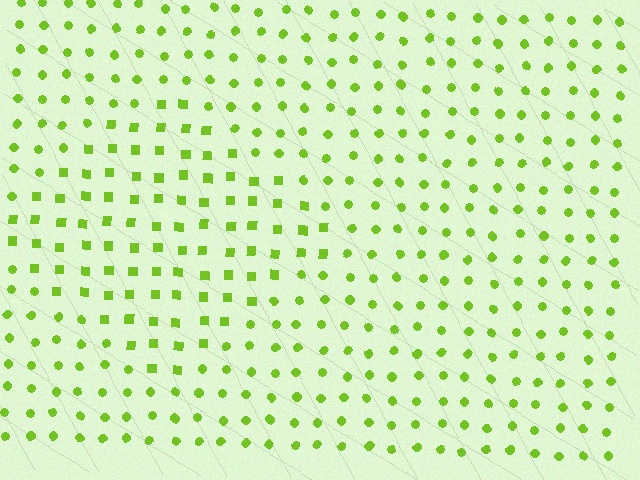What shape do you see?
I see a diamond.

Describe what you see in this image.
The image is filled with small lime elements arranged in a uniform grid. A diamond-shaped region contains squares, while the surrounding area contains circles. The boundary is defined purely by the change in element shape.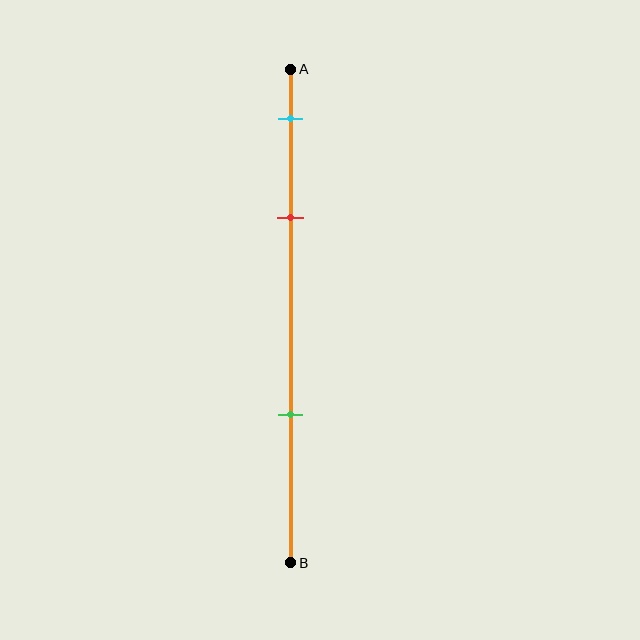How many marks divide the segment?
There are 3 marks dividing the segment.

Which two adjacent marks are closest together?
The cyan and red marks are the closest adjacent pair.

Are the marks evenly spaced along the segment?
No, the marks are not evenly spaced.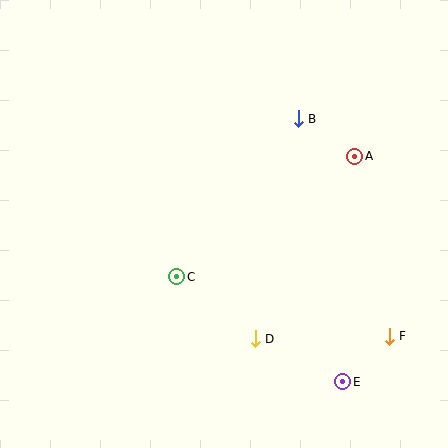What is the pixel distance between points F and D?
The distance between F and D is 134 pixels.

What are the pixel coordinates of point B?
Point B is at (298, 119).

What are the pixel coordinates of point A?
Point A is at (355, 156).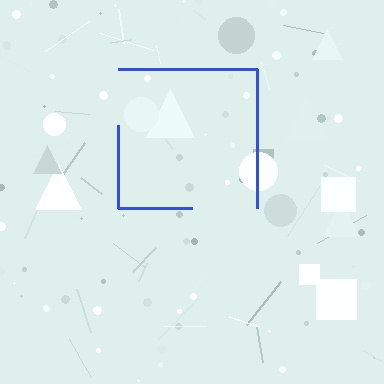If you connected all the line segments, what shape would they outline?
They would outline a square.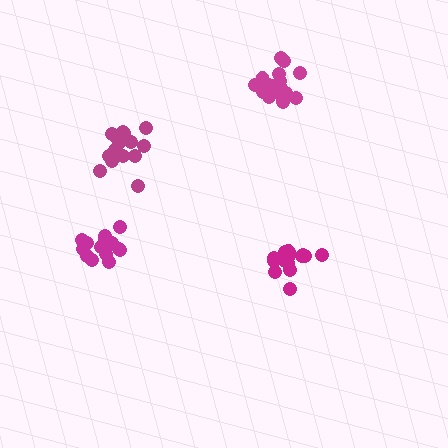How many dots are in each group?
Group 1: 18 dots, Group 2: 17 dots, Group 3: 17 dots, Group 4: 15 dots (67 total).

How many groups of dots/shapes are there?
There are 4 groups.